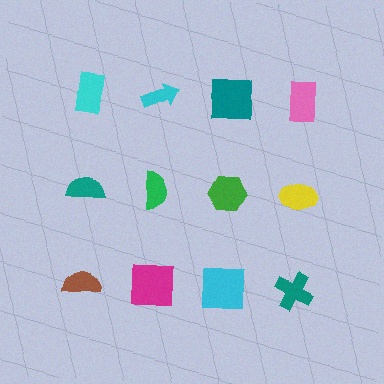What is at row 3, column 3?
A cyan square.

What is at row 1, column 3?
A teal square.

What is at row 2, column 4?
A yellow ellipse.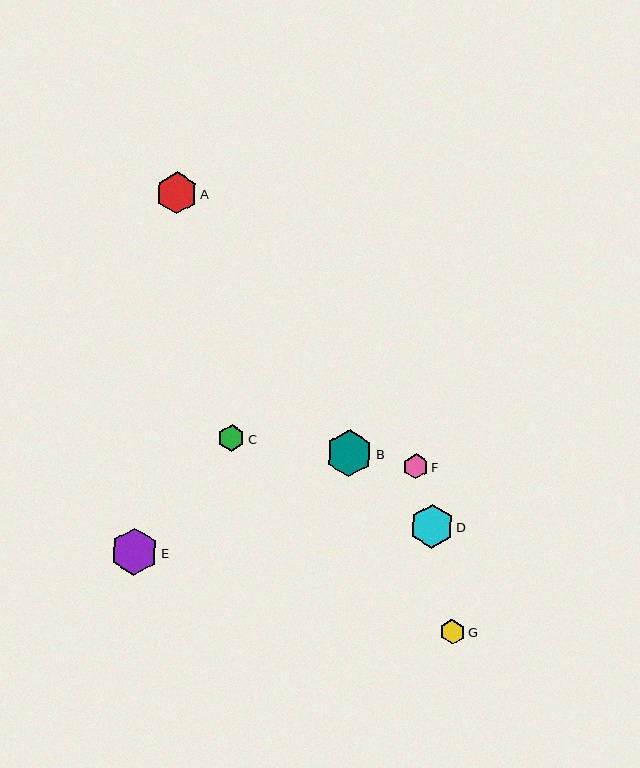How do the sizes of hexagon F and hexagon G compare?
Hexagon F and hexagon G are approximately the same size.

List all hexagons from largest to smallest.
From largest to smallest: E, B, D, A, C, F, G.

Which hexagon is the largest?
Hexagon E is the largest with a size of approximately 48 pixels.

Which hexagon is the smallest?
Hexagon G is the smallest with a size of approximately 25 pixels.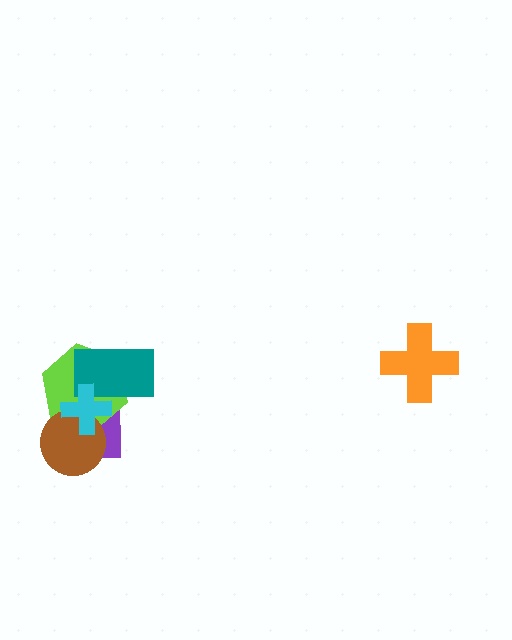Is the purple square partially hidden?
Yes, it is partially covered by another shape.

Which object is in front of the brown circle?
The cyan cross is in front of the brown circle.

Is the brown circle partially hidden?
Yes, it is partially covered by another shape.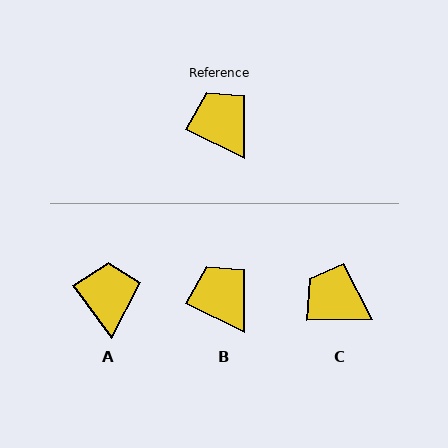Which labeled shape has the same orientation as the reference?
B.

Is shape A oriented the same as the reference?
No, it is off by about 27 degrees.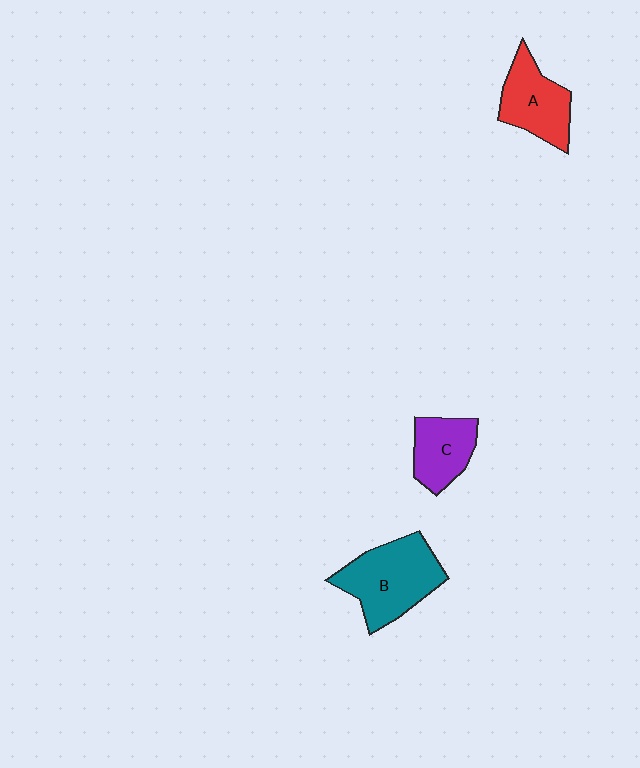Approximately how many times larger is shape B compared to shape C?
Approximately 1.7 times.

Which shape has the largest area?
Shape B (teal).